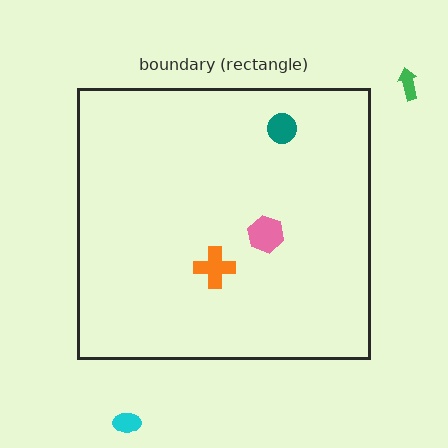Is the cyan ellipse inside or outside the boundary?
Outside.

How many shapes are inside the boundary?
3 inside, 2 outside.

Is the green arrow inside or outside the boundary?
Outside.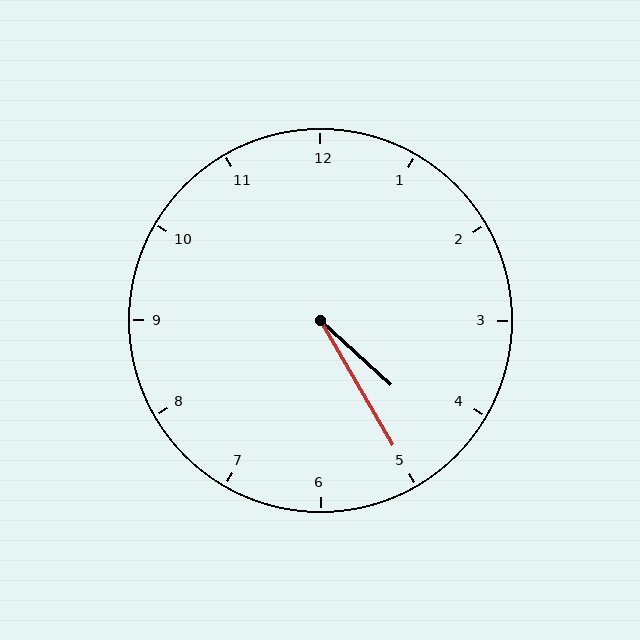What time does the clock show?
4:25.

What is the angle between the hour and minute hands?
Approximately 18 degrees.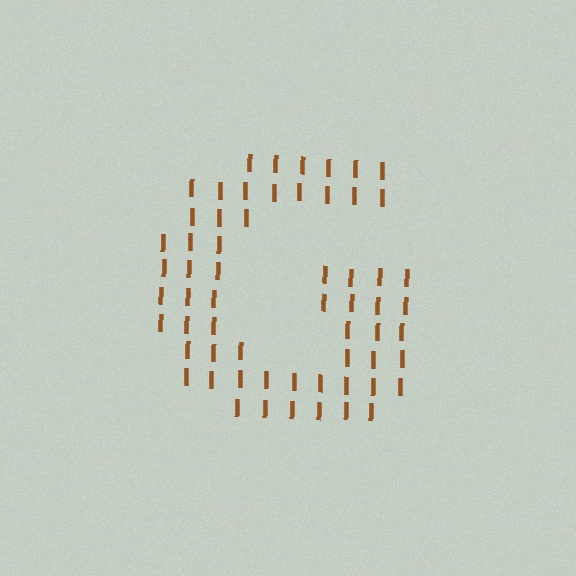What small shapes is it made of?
It is made of small letter I's.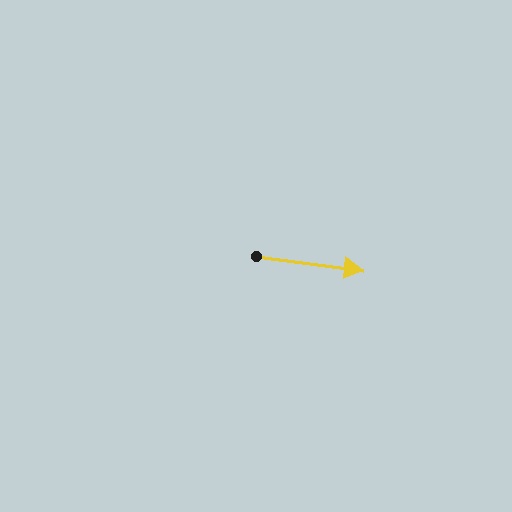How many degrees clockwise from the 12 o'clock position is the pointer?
Approximately 97 degrees.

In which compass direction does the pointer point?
East.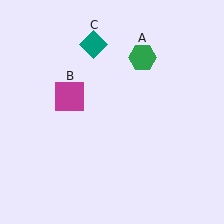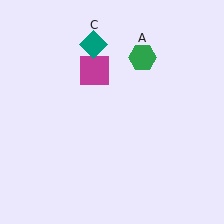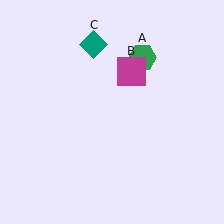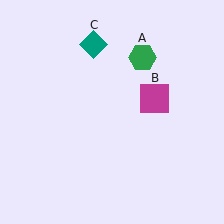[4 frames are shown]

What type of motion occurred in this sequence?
The magenta square (object B) rotated clockwise around the center of the scene.